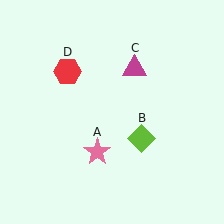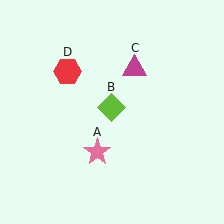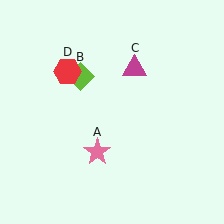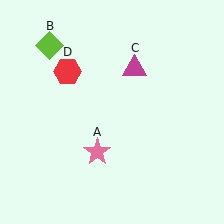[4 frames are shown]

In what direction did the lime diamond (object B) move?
The lime diamond (object B) moved up and to the left.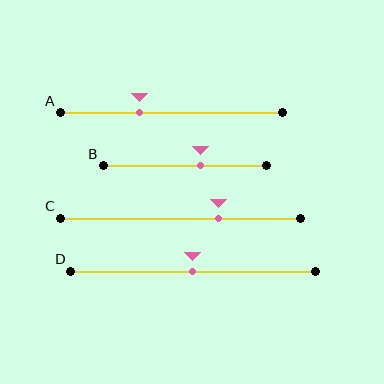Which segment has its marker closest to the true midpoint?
Segment D has its marker closest to the true midpoint.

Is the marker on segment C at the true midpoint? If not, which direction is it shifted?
No, the marker on segment C is shifted to the right by about 16% of the segment length.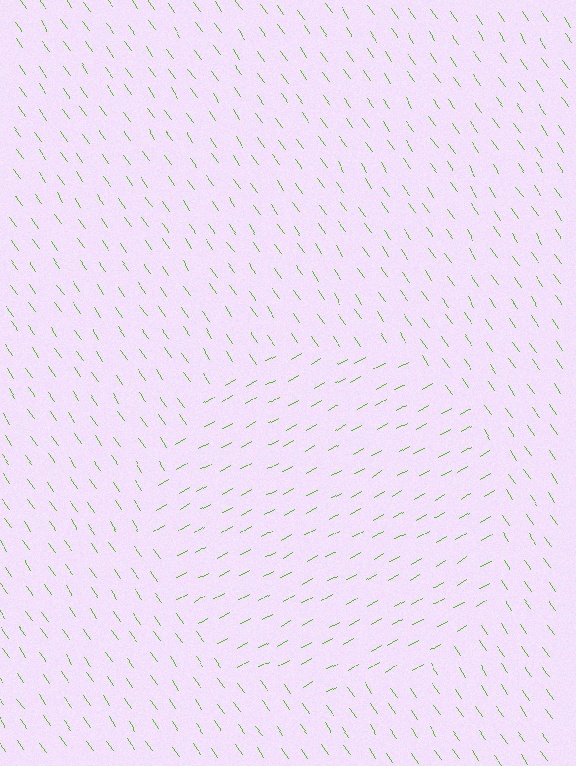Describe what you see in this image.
The image is filled with small lime line segments. A circle region in the image has lines oriented differently from the surrounding lines, creating a visible texture boundary.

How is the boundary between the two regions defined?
The boundary is defined purely by a change in line orientation (approximately 84 degrees difference). All lines are the same color and thickness.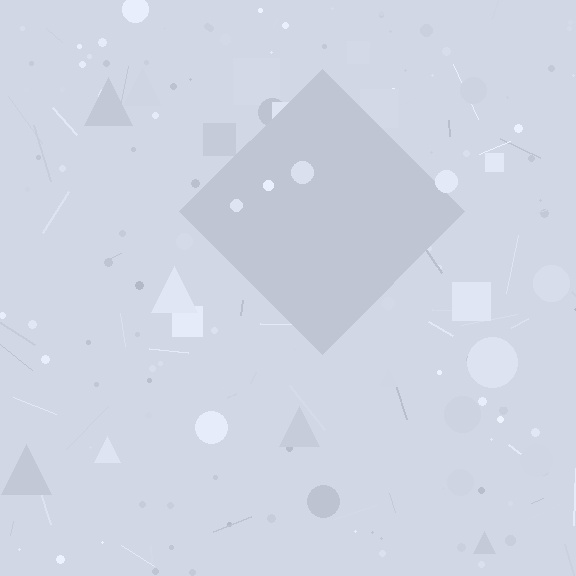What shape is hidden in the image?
A diamond is hidden in the image.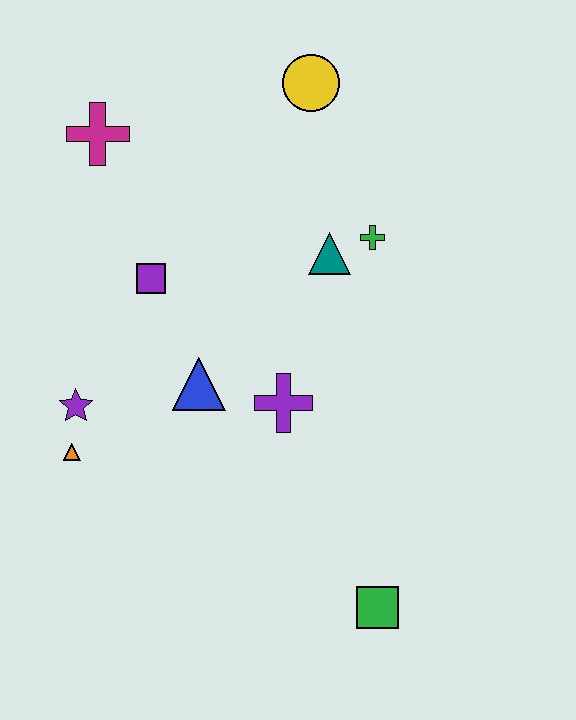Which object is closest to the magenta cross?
The purple square is closest to the magenta cross.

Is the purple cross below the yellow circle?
Yes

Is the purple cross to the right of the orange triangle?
Yes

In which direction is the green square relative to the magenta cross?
The green square is below the magenta cross.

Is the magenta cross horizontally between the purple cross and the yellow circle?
No